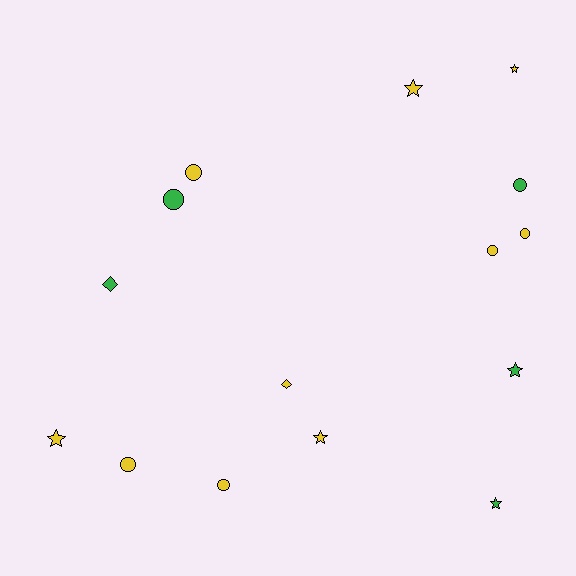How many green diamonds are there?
There is 1 green diamond.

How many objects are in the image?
There are 15 objects.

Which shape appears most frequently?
Circle, with 7 objects.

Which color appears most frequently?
Yellow, with 10 objects.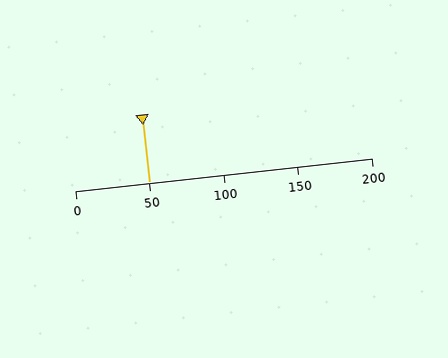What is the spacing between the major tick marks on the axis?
The major ticks are spaced 50 apart.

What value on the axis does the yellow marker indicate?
The marker indicates approximately 50.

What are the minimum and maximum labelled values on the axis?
The axis runs from 0 to 200.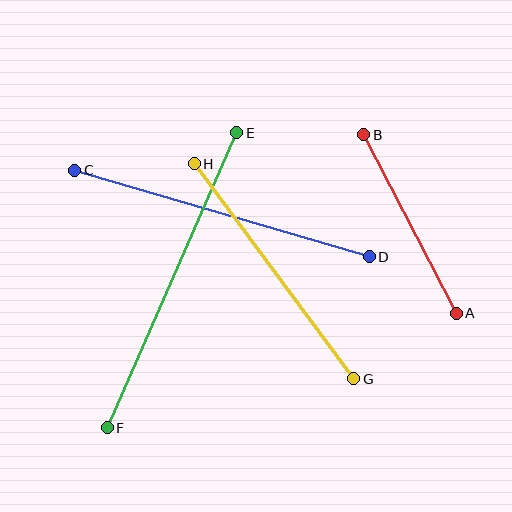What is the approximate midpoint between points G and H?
The midpoint is at approximately (274, 271) pixels.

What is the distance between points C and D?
The distance is approximately 307 pixels.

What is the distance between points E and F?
The distance is approximately 322 pixels.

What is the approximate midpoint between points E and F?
The midpoint is at approximately (172, 280) pixels.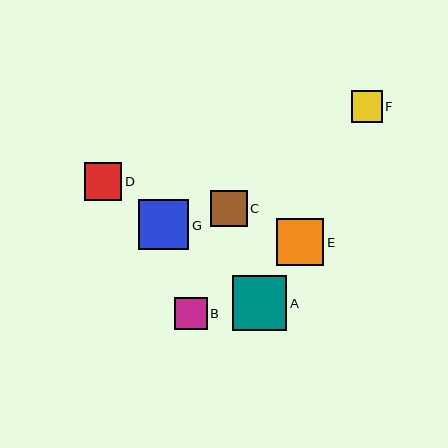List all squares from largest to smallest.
From largest to smallest: A, G, E, D, C, B, F.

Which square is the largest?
Square A is the largest with a size of approximately 55 pixels.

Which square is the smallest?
Square F is the smallest with a size of approximately 31 pixels.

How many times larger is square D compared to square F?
Square D is approximately 1.2 times the size of square F.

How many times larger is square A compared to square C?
Square A is approximately 1.5 times the size of square C.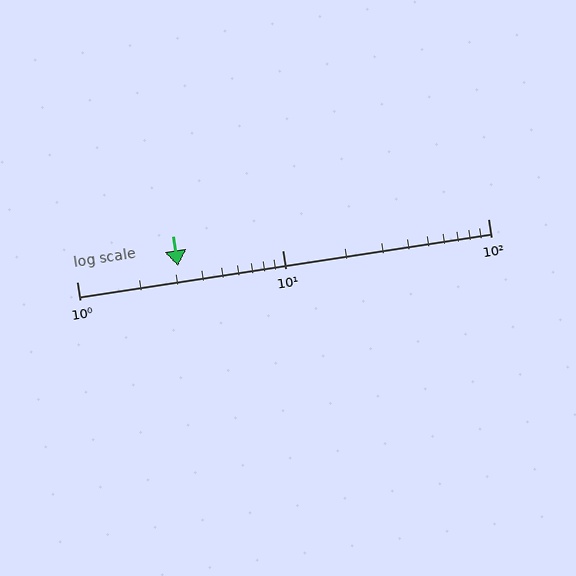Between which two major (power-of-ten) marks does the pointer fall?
The pointer is between 1 and 10.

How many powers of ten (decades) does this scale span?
The scale spans 2 decades, from 1 to 100.